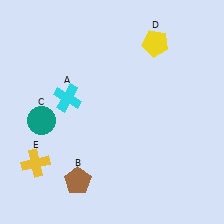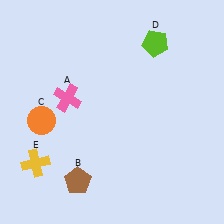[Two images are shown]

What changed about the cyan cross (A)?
In Image 1, A is cyan. In Image 2, it changed to pink.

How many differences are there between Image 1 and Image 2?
There are 3 differences between the two images.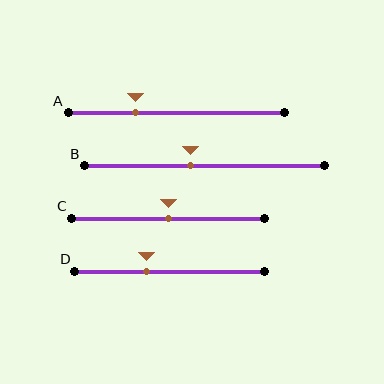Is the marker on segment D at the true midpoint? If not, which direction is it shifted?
No, the marker on segment D is shifted to the left by about 12% of the segment length.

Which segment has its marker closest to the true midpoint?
Segment C has its marker closest to the true midpoint.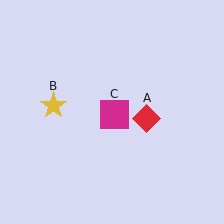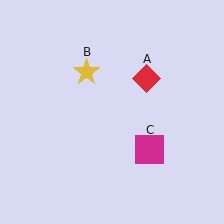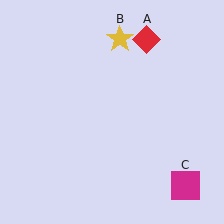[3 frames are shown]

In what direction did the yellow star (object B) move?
The yellow star (object B) moved up and to the right.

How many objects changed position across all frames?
3 objects changed position: red diamond (object A), yellow star (object B), magenta square (object C).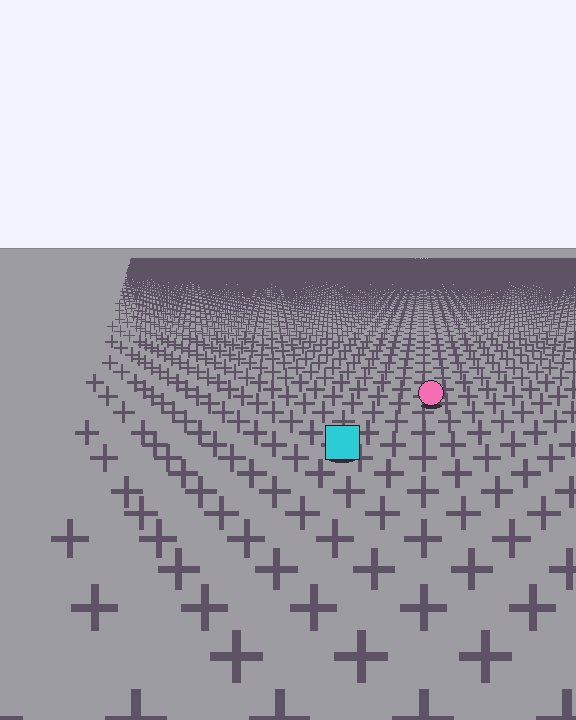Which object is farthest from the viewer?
The pink circle is farthest from the viewer. It appears smaller and the ground texture around it is denser.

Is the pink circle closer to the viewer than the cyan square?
No. The cyan square is closer — you can tell from the texture gradient: the ground texture is coarser near it.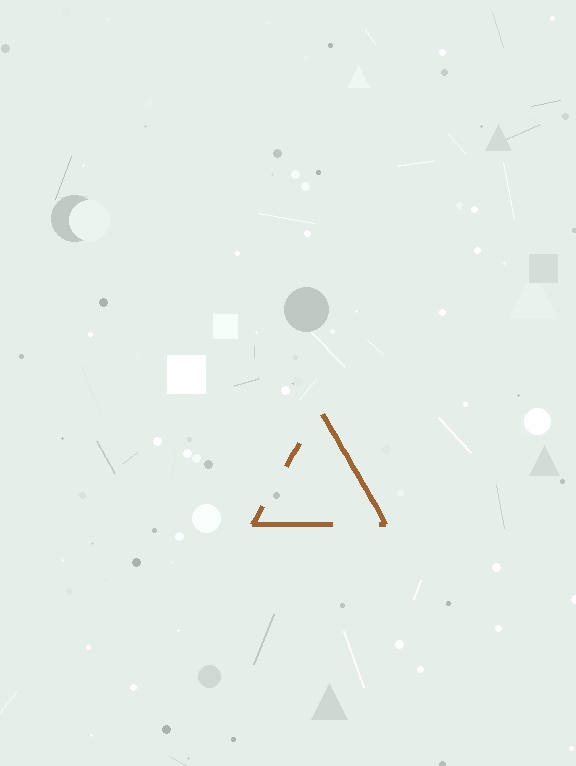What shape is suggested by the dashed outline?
The dashed outline suggests a triangle.